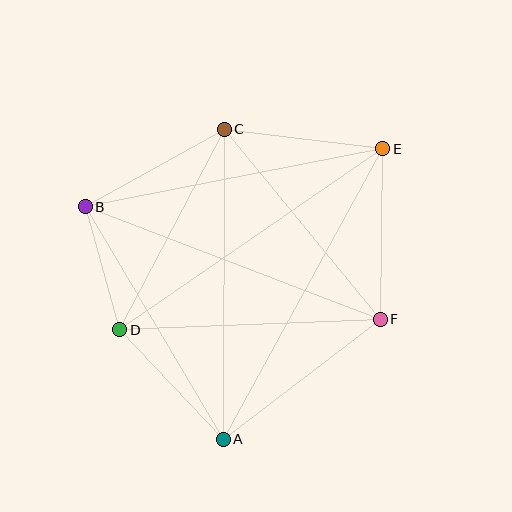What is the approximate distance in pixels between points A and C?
The distance between A and C is approximately 310 pixels.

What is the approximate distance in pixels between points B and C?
The distance between B and C is approximately 159 pixels.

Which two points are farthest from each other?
Points A and E are farthest from each other.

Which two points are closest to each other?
Points B and D are closest to each other.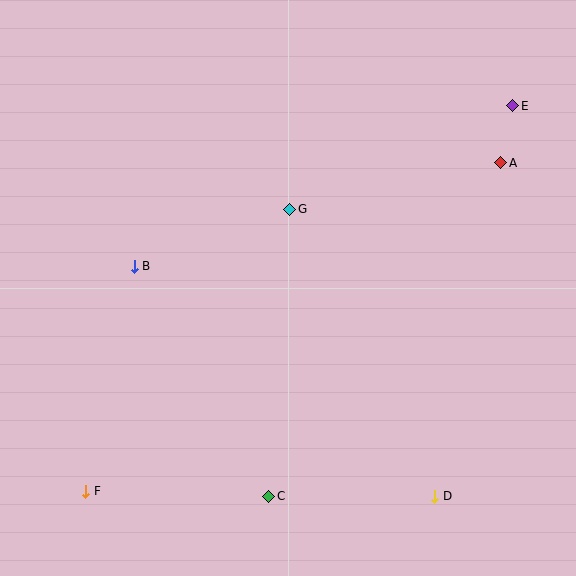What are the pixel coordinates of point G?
Point G is at (290, 209).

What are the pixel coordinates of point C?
Point C is at (269, 496).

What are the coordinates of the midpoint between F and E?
The midpoint between F and E is at (299, 299).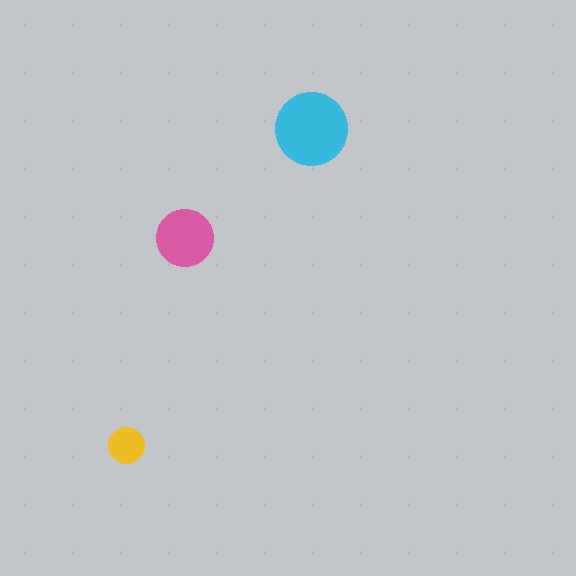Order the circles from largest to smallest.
the cyan one, the pink one, the yellow one.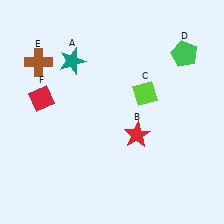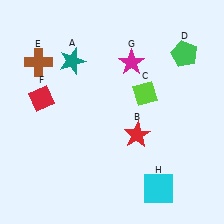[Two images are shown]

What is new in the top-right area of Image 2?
A magenta star (G) was added in the top-right area of Image 2.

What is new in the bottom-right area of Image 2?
A cyan square (H) was added in the bottom-right area of Image 2.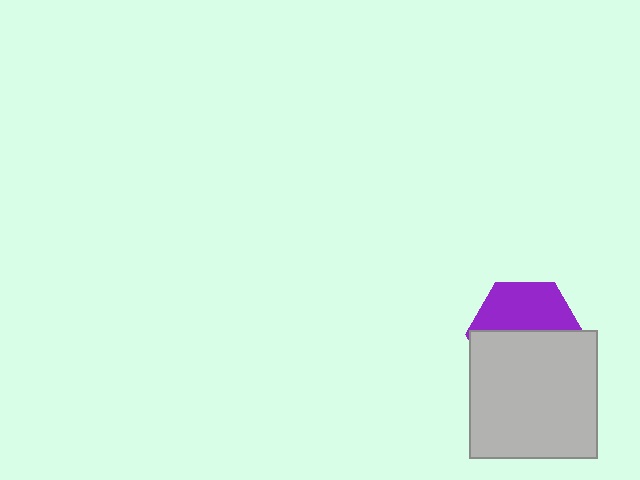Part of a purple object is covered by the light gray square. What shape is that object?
It is a hexagon.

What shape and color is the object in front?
The object in front is a light gray square.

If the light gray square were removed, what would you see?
You would see the complete purple hexagon.